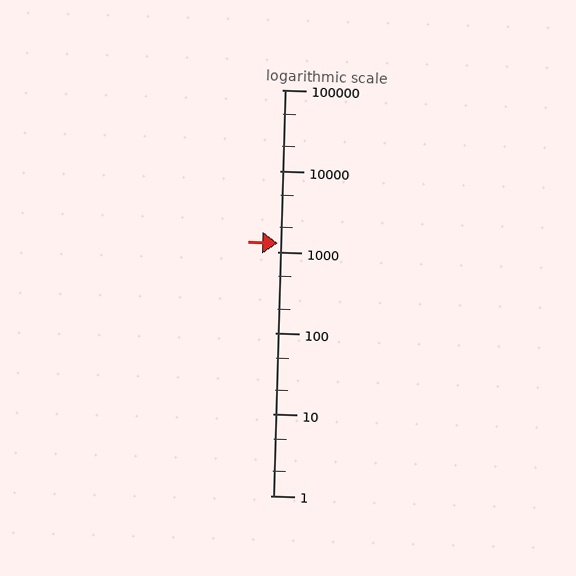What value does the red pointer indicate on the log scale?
The pointer indicates approximately 1300.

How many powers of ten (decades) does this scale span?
The scale spans 5 decades, from 1 to 100000.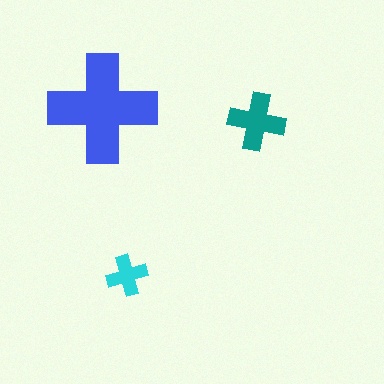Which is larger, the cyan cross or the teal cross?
The teal one.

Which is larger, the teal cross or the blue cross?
The blue one.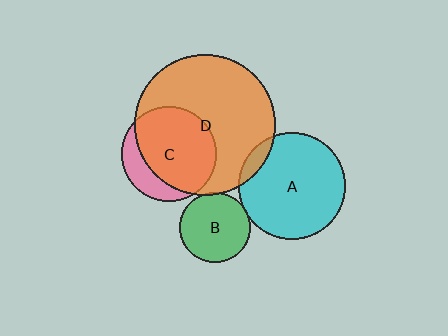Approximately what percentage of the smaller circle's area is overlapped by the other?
Approximately 5%.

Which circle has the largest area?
Circle D (orange).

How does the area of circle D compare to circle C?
Approximately 2.2 times.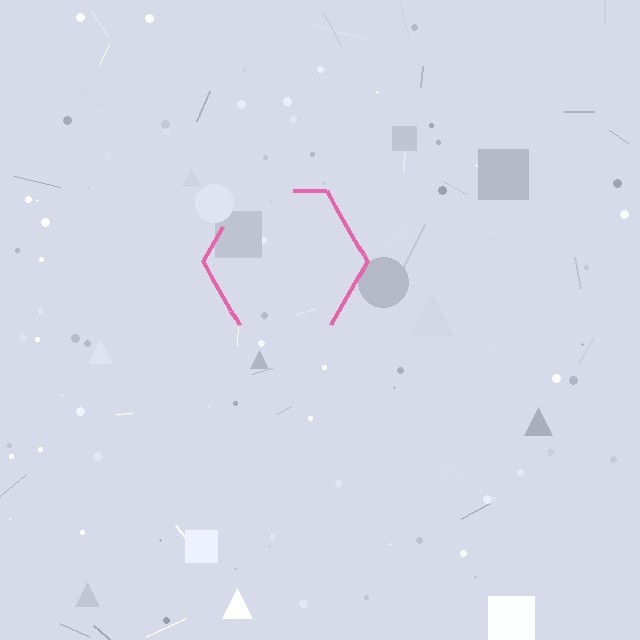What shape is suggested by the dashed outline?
The dashed outline suggests a hexagon.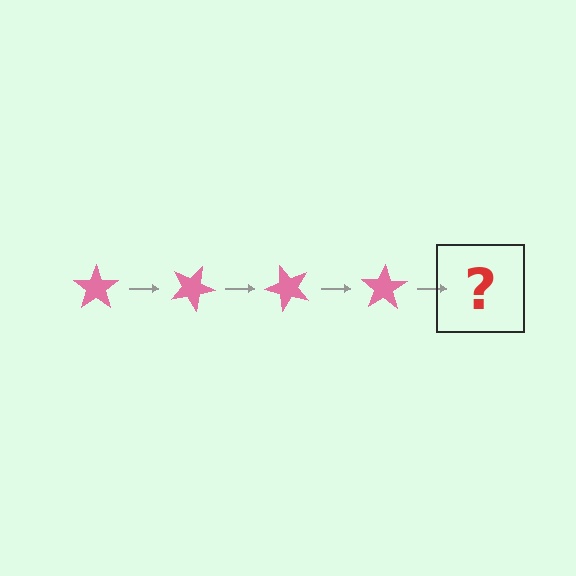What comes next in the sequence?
The next element should be a pink star rotated 100 degrees.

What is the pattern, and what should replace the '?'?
The pattern is that the star rotates 25 degrees each step. The '?' should be a pink star rotated 100 degrees.